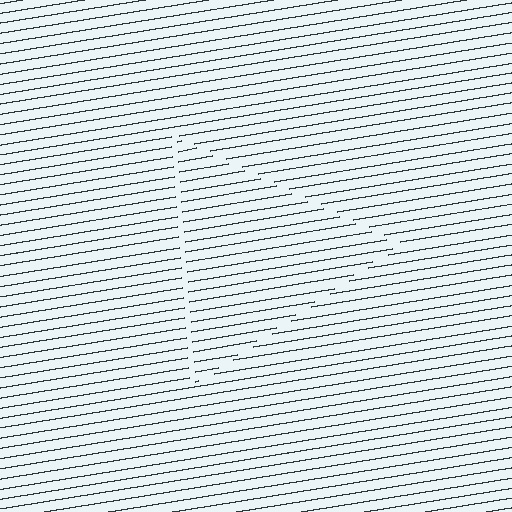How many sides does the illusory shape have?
3 sides — the line-ends trace a triangle.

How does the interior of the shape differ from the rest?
The interior of the shape contains the same grating, shifted by half a period — the contour is defined by the phase discontinuity where line-ends from the inner and outer gratings abut.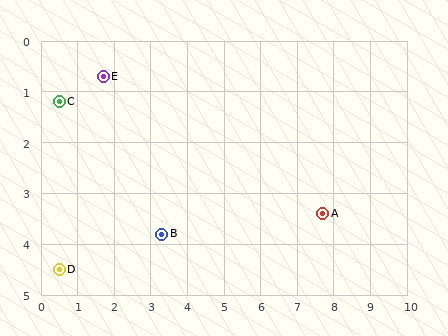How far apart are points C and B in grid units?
Points C and B are about 3.8 grid units apart.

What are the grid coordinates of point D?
Point D is at approximately (0.5, 4.5).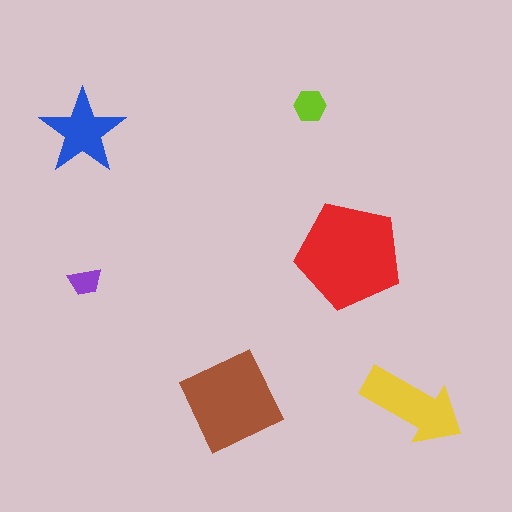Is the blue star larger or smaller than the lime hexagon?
Larger.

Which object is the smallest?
The purple trapezoid.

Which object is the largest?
The red pentagon.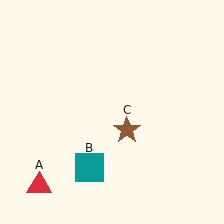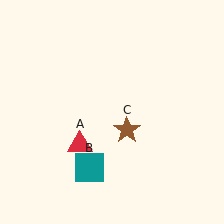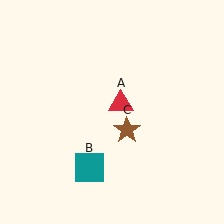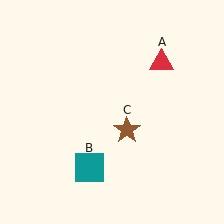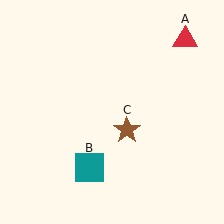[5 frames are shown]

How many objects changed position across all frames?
1 object changed position: red triangle (object A).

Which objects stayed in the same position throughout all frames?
Teal square (object B) and brown star (object C) remained stationary.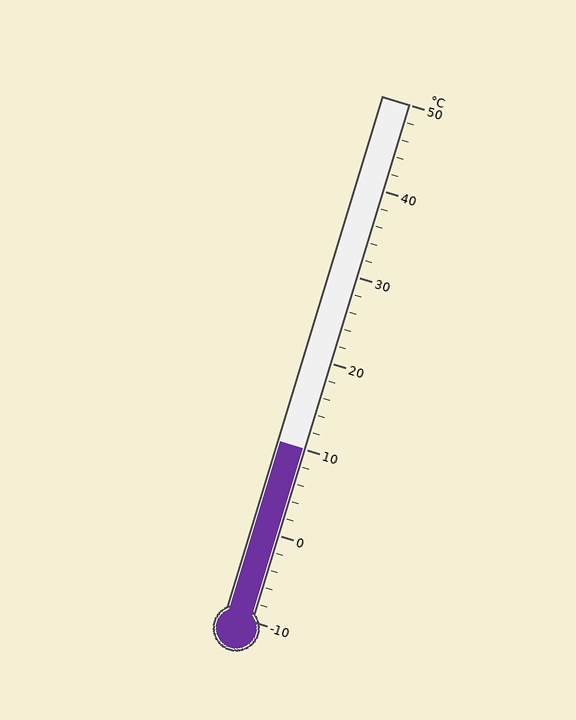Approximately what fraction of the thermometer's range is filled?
The thermometer is filled to approximately 35% of its range.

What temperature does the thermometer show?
The thermometer shows approximately 10°C.